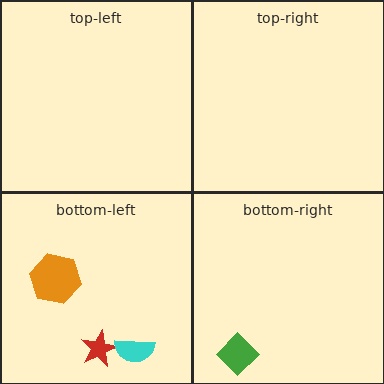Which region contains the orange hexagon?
The bottom-left region.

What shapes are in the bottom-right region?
The green diamond.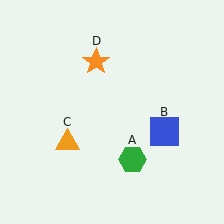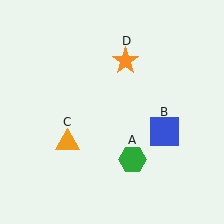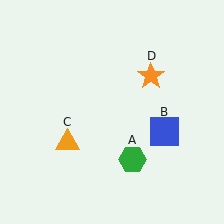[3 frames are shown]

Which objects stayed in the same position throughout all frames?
Green hexagon (object A) and blue square (object B) and orange triangle (object C) remained stationary.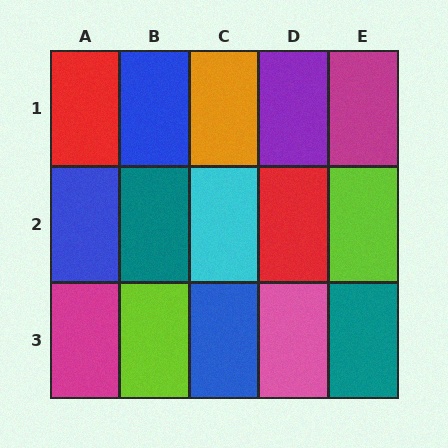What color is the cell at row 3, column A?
Magenta.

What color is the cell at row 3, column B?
Lime.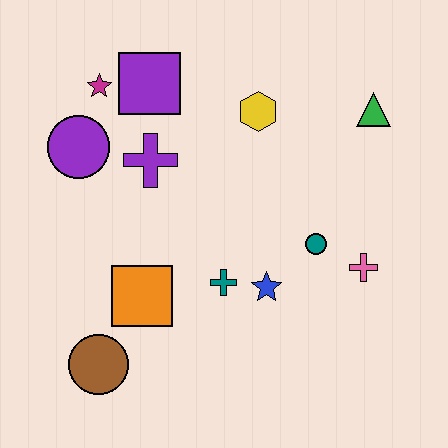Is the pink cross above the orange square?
Yes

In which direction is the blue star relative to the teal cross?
The blue star is to the right of the teal cross.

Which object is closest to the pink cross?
The teal circle is closest to the pink cross.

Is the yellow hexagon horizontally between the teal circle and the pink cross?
No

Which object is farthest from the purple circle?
The pink cross is farthest from the purple circle.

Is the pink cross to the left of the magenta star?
No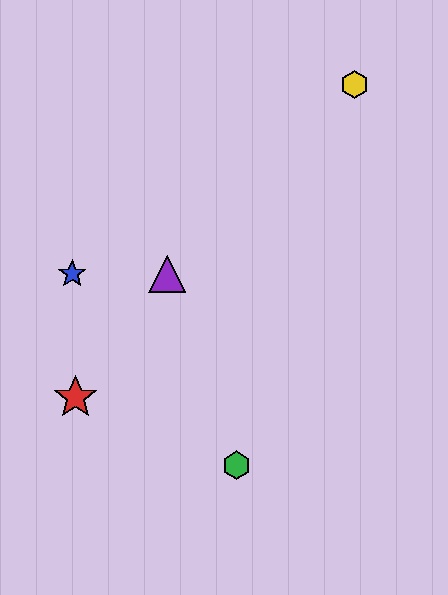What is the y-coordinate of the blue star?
The blue star is at y≈274.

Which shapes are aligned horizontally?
The blue star, the purple triangle are aligned horizontally.